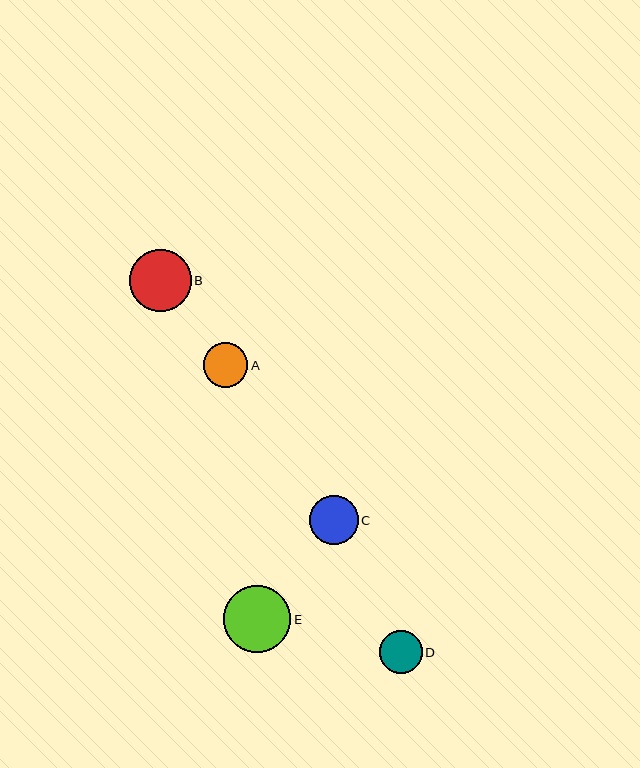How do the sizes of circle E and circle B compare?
Circle E and circle B are approximately the same size.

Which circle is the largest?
Circle E is the largest with a size of approximately 67 pixels.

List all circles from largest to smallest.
From largest to smallest: E, B, C, A, D.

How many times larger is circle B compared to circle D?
Circle B is approximately 1.5 times the size of circle D.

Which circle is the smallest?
Circle D is the smallest with a size of approximately 43 pixels.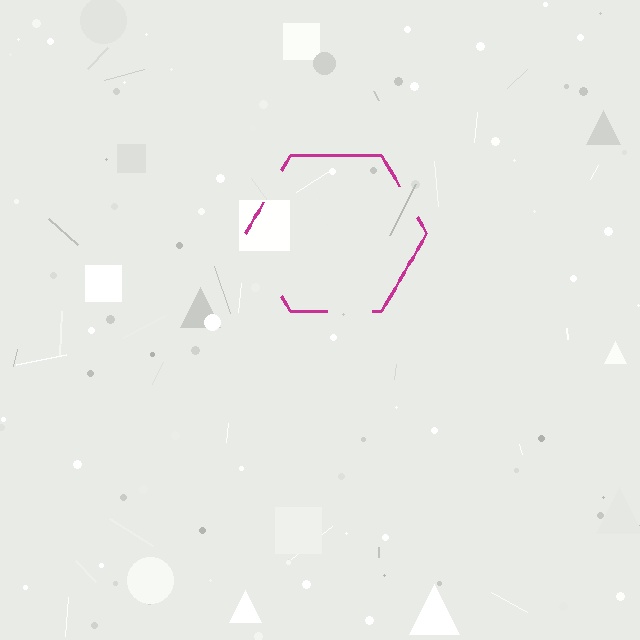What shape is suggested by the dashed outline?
The dashed outline suggests a hexagon.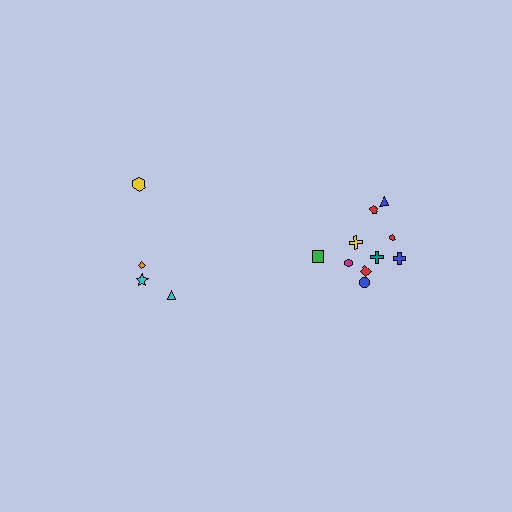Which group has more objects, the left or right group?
The right group.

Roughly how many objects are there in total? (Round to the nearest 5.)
Roughly 15 objects in total.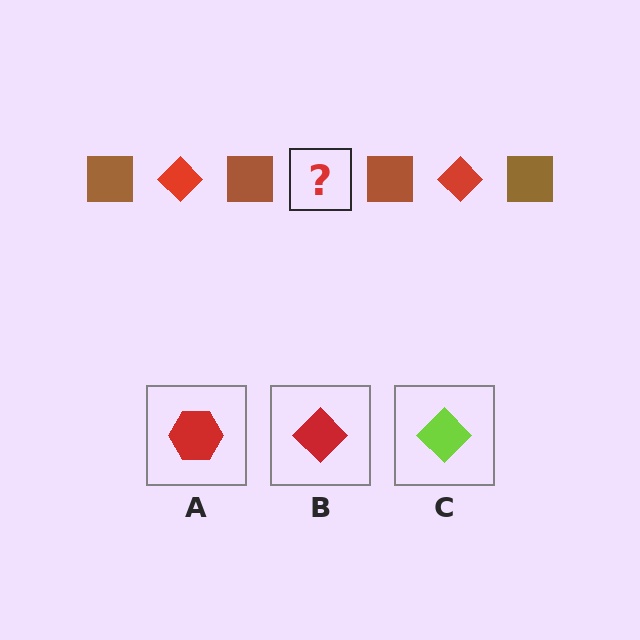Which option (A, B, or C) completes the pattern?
B.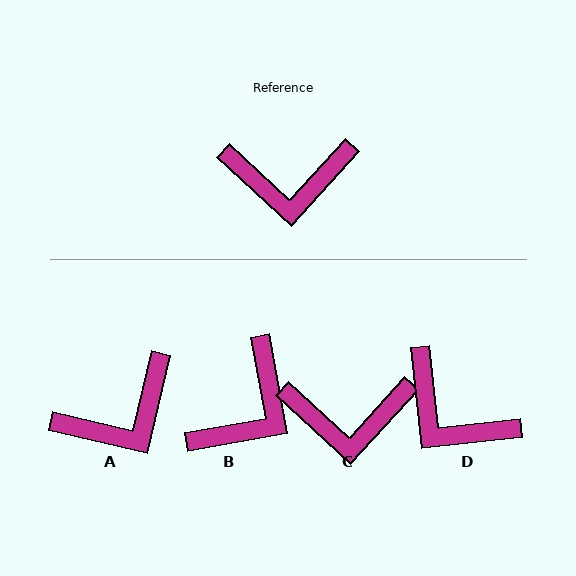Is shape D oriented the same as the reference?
No, it is off by about 42 degrees.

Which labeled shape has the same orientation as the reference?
C.